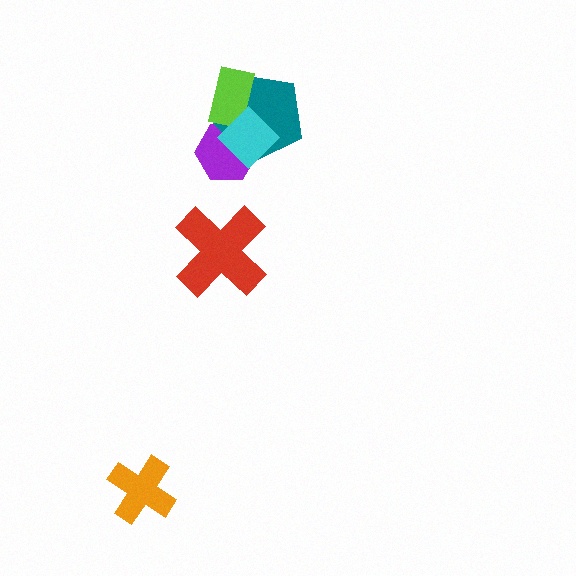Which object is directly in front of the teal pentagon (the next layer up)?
The lime rectangle is directly in front of the teal pentagon.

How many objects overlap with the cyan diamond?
3 objects overlap with the cyan diamond.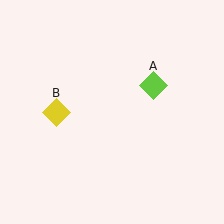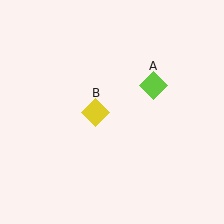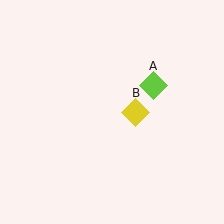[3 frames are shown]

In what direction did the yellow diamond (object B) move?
The yellow diamond (object B) moved right.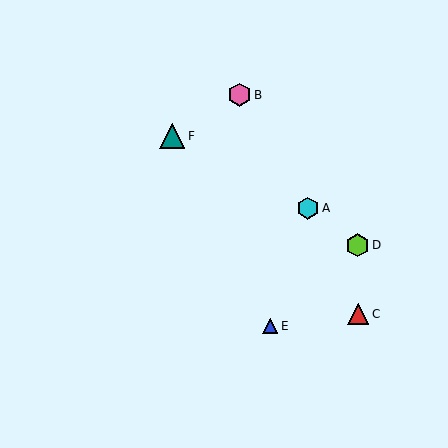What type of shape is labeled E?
Shape E is a blue triangle.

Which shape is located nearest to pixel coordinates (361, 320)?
The red triangle (labeled C) at (358, 314) is nearest to that location.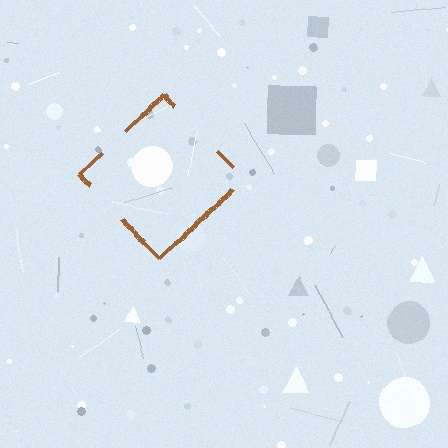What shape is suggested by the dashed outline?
The dashed outline suggests a diamond.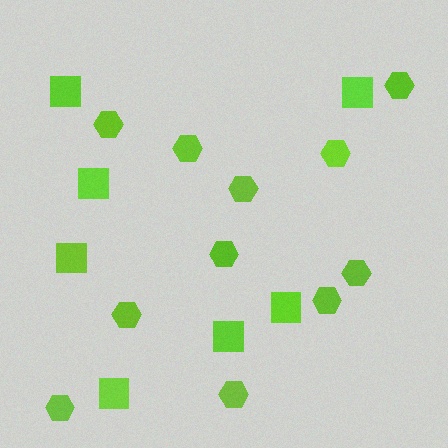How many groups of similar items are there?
There are 2 groups: one group of squares (7) and one group of hexagons (11).